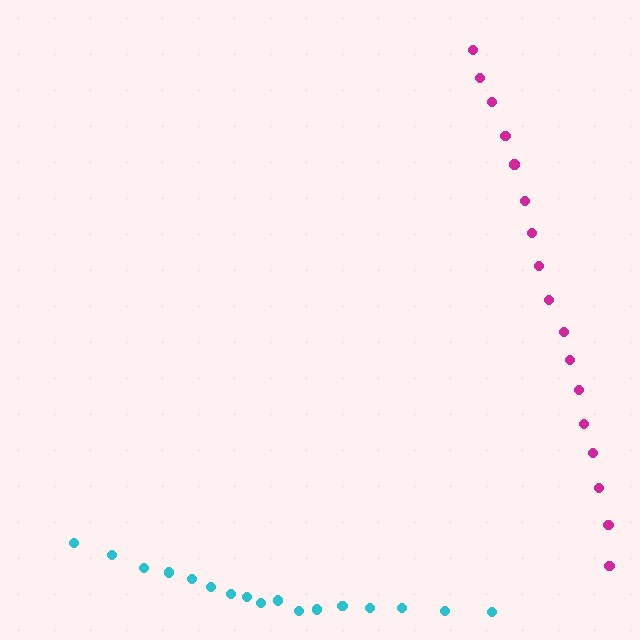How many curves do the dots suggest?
There are 2 distinct paths.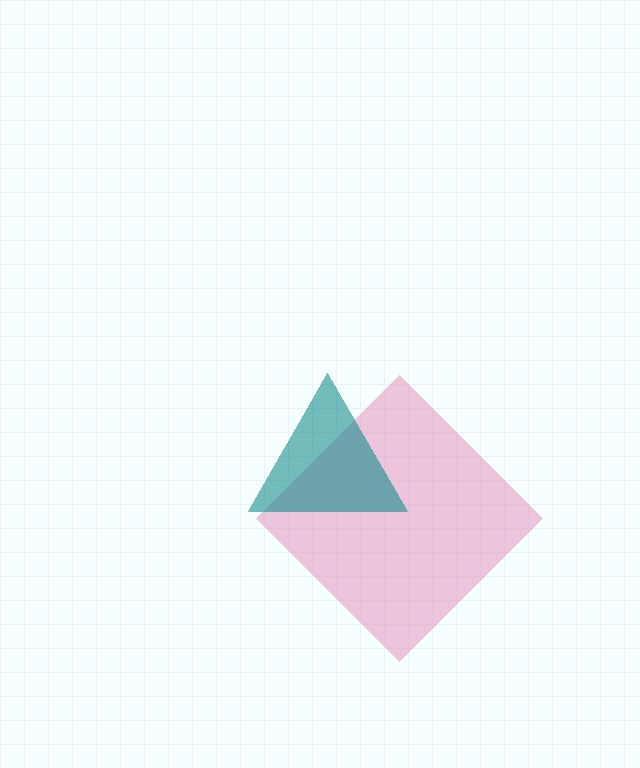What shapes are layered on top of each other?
The layered shapes are: a pink diamond, a teal triangle.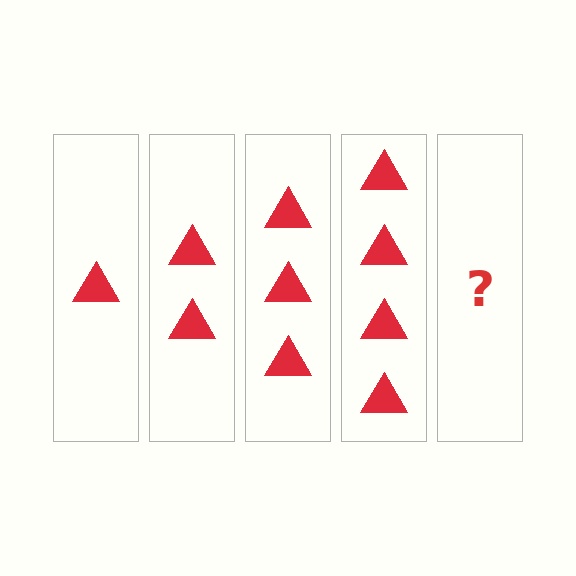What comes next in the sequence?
The next element should be 5 triangles.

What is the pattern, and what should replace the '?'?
The pattern is that each step adds one more triangle. The '?' should be 5 triangles.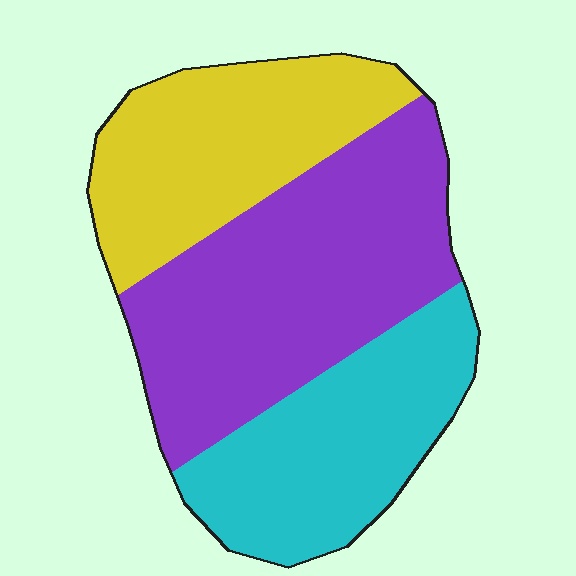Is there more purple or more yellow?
Purple.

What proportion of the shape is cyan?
Cyan takes up about one quarter (1/4) of the shape.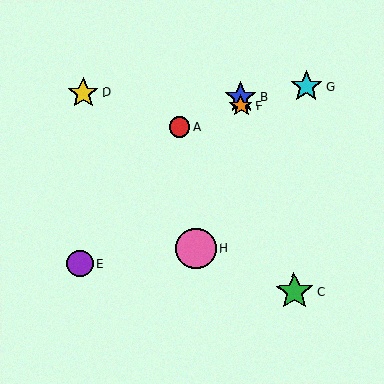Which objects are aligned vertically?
Objects B, F are aligned vertically.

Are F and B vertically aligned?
Yes, both are at x≈241.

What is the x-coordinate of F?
Object F is at x≈241.